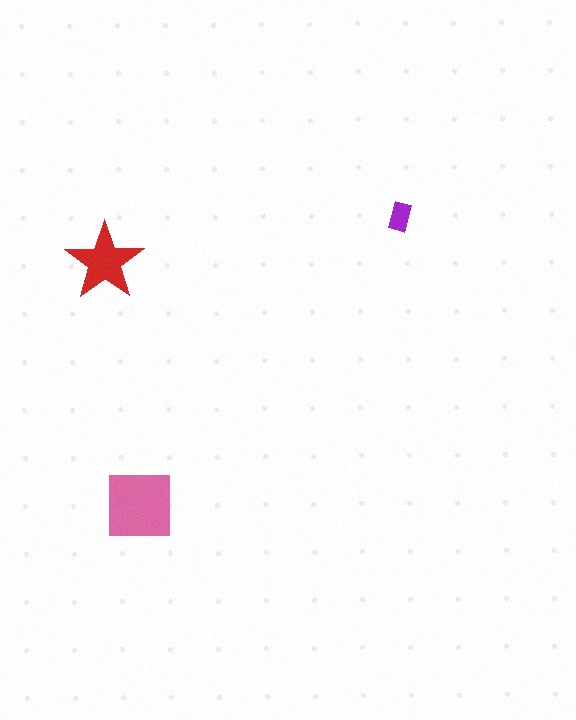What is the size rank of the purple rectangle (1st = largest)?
3rd.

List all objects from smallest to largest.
The purple rectangle, the red star, the pink square.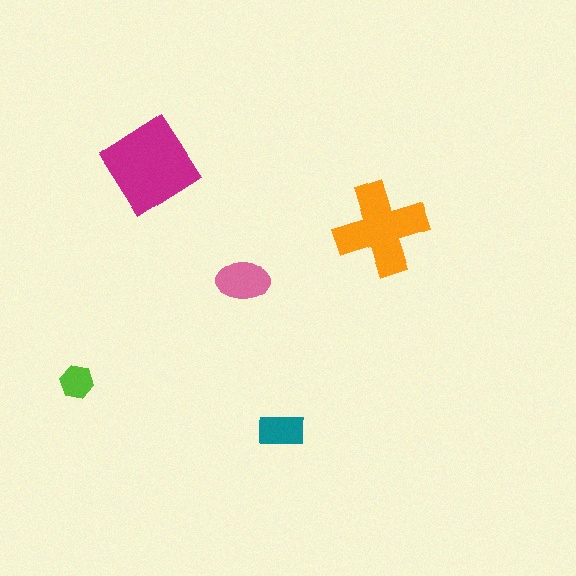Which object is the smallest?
The lime hexagon.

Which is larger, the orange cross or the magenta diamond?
The magenta diamond.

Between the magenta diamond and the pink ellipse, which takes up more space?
The magenta diamond.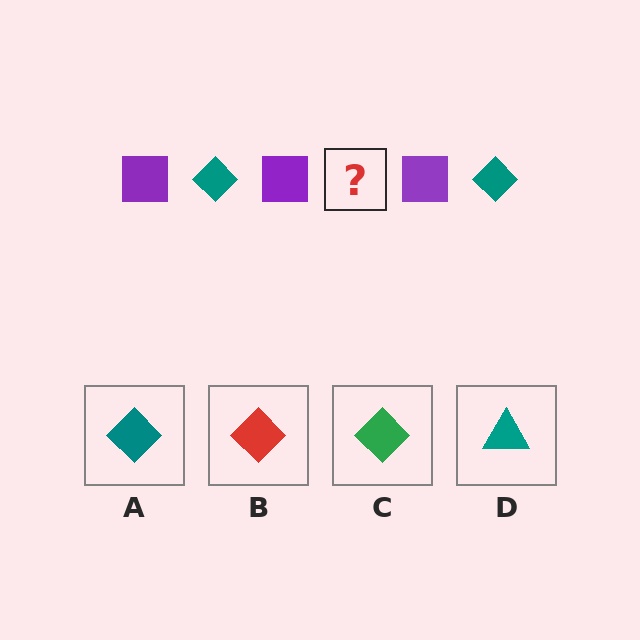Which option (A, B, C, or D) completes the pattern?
A.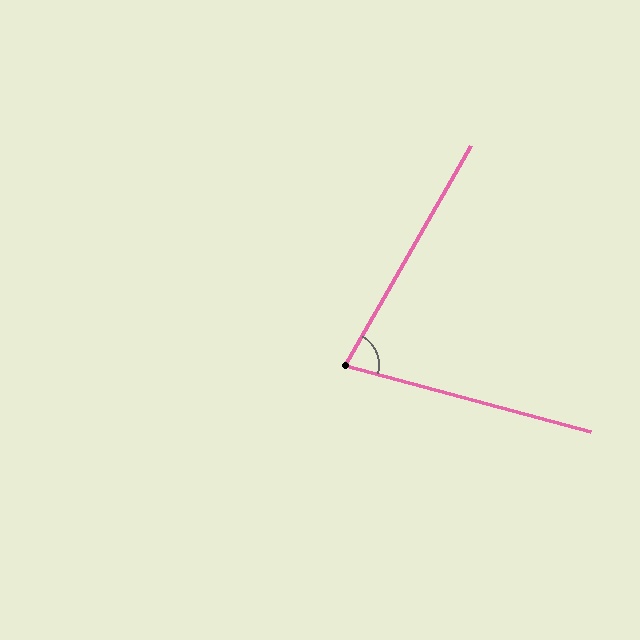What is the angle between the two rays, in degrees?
Approximately 75 degrees.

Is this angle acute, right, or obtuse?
It is acute.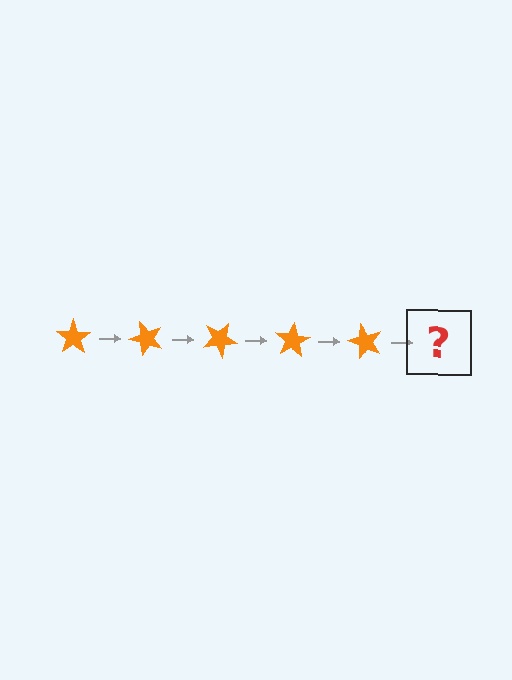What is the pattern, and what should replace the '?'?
The pattern is that the star rotates 50 degrees each step. The '?' should be an orange star rotated 250 degrees.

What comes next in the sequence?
The next element should be an orange star rotated 250 degrees.